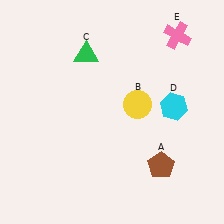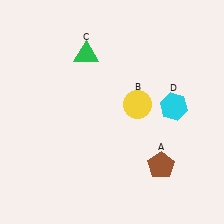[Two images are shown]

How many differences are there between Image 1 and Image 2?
There is 1 difference between the two images.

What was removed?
The pink cross (E) was removed in Image 2.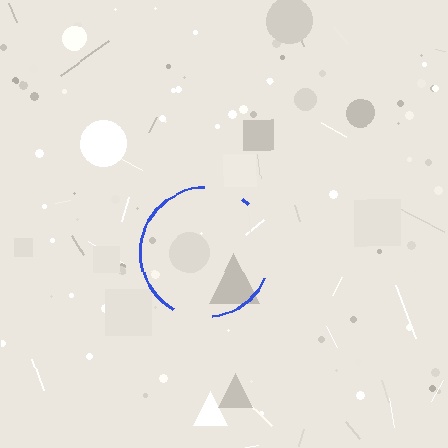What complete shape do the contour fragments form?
The contour fragments form a circle.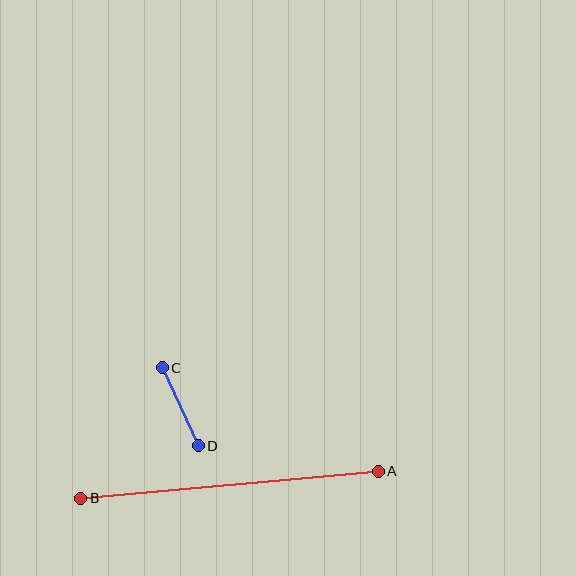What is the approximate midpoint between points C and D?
The midpoint is at approximately (180, 407) pixels.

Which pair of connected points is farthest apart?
Points A and B are farthest apart.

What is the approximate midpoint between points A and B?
The midpoint is at approximately (230, 485) pixels.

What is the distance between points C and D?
The distance is approximately 86 pixels.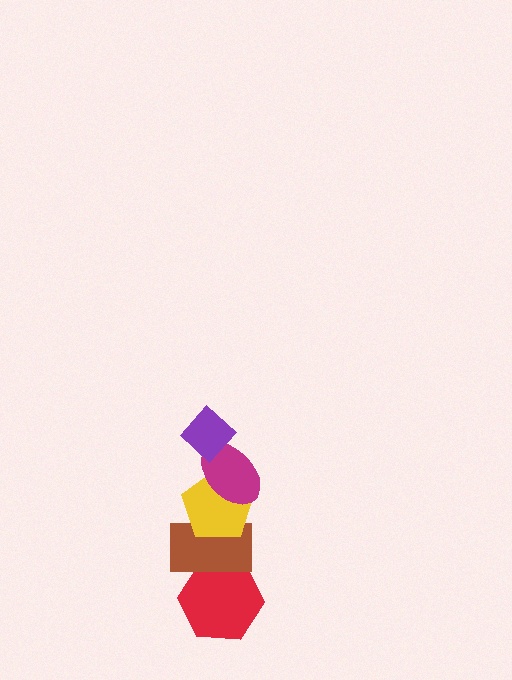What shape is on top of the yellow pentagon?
The magenta ellipse is on top of the yellow pentagon.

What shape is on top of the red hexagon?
The brown rectangle is on top of the red hexagon.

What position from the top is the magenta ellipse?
The magenta ellipse is 2nd from the top.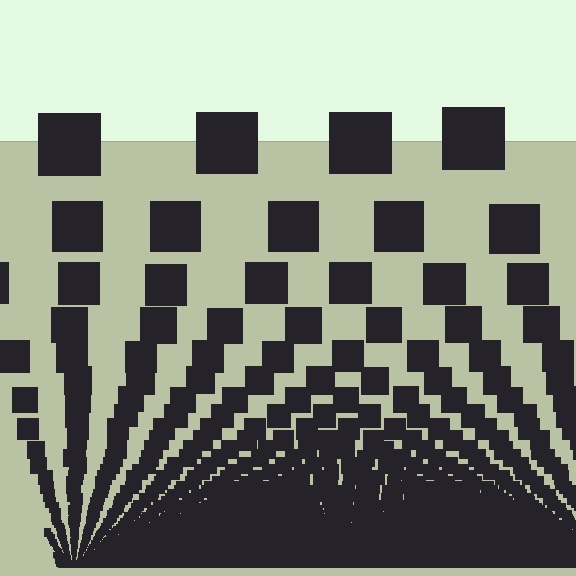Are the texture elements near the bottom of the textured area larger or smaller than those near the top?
Smaller. The gradient is inverted — elements near the bottom are smaller and denser.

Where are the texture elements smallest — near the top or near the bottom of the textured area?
Near the bottom.